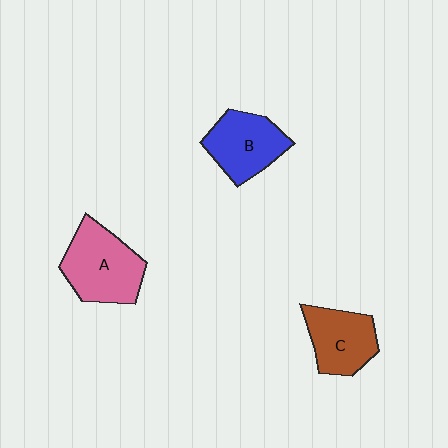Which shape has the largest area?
Shape A (pink).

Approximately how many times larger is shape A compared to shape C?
Approximately 1.3 times.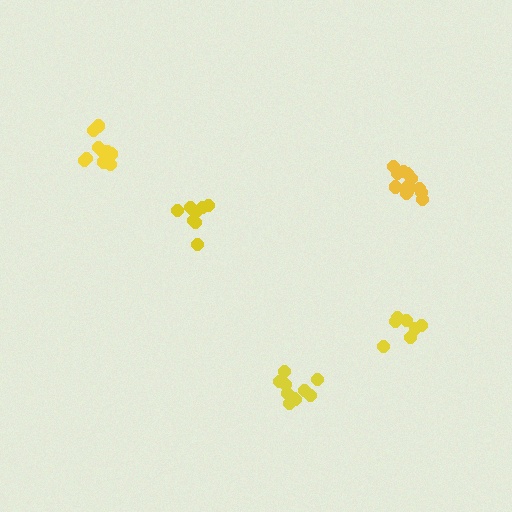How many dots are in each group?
Group 1: 11 dots, Group 2: 8 dots, Group 3: 11 dots, Group 4: 12 dots, Group 5: 7 dots (49 total).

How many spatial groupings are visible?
There are 5 spatial groupings.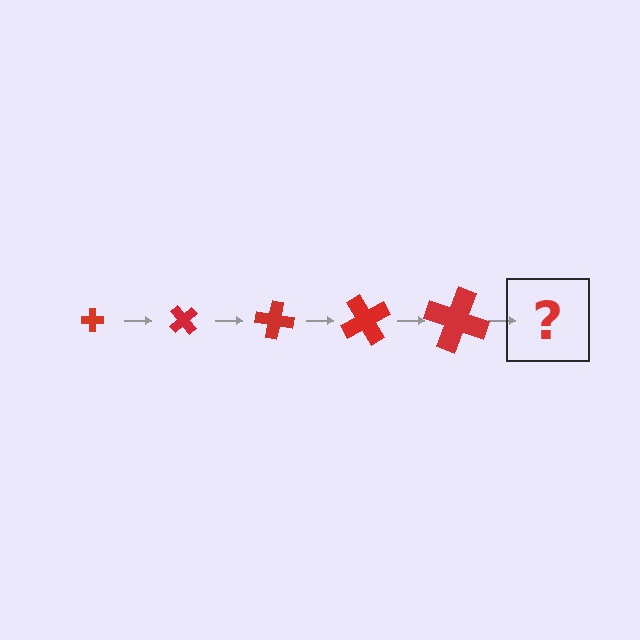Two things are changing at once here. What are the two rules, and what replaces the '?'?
The two rules are that the cross grows larger each step and it rotates 50 degrees each step. The '?' should be a cross, larger than the previous one and rotated 250 degrees from the start.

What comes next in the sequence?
The next element should be a cross, larger than the previous one and rotated 250 degrees from the start.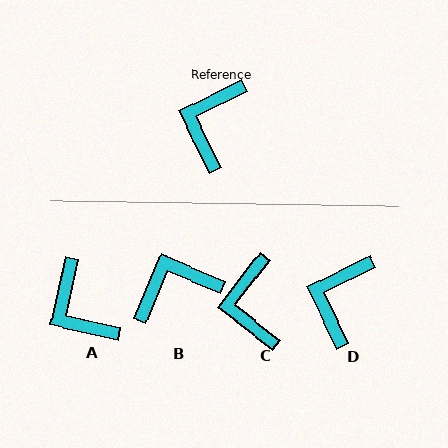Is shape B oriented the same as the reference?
No, it is off by about 49 degrees.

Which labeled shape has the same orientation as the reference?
D.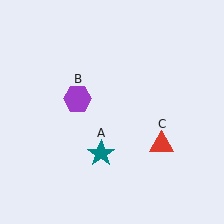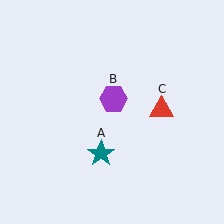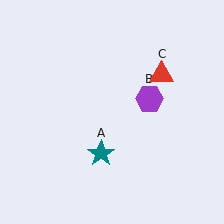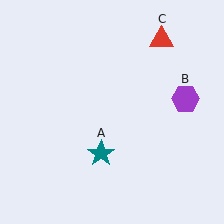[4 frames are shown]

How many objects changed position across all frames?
2 objects changed position: purple hexagon (object B), red triangle (object C).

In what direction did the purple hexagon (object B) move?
The purple hexagon (object B) moved right.